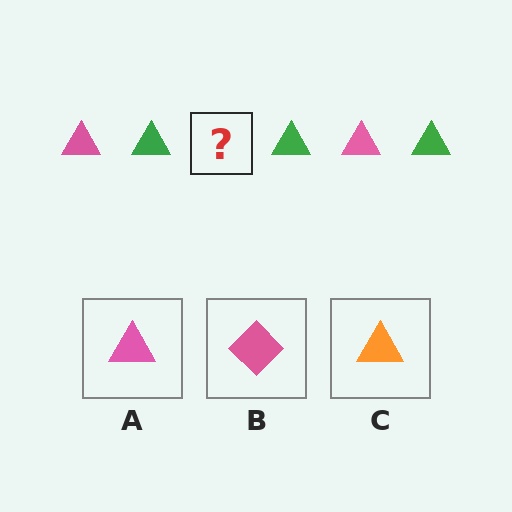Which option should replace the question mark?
Option A.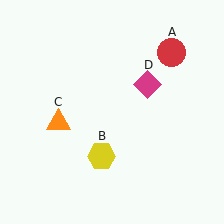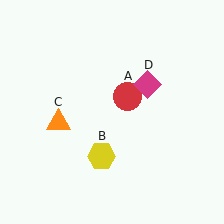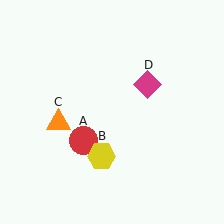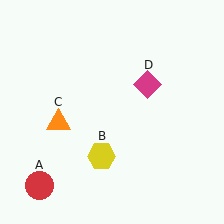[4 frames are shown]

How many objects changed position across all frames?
1 object changed position: red circle (object A).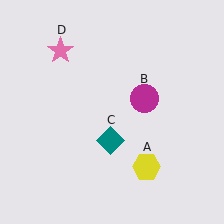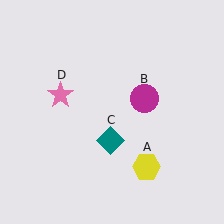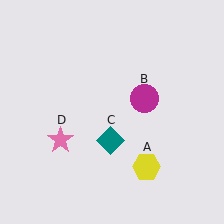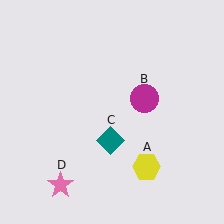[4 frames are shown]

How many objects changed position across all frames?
1 object changed position: pink star (object D).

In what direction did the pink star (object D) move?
The pink star (object D) moved down.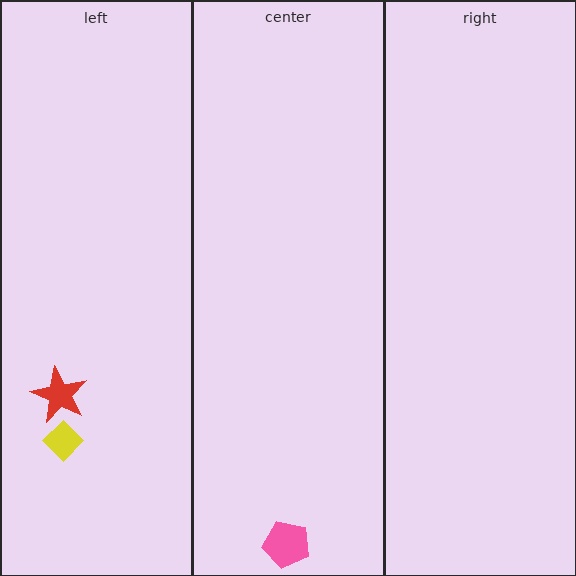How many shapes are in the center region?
1.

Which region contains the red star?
The left region.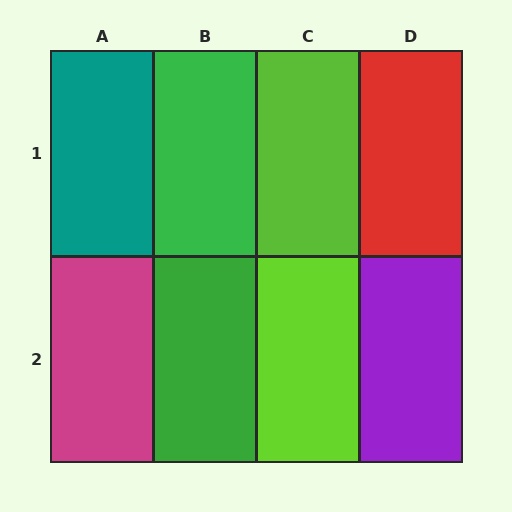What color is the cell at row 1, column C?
Lime.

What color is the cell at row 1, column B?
Green.